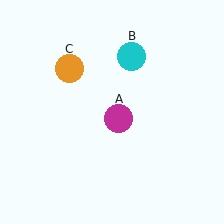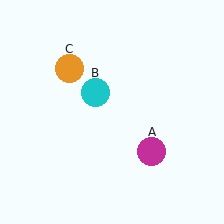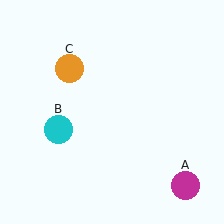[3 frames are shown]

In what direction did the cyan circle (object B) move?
The cyan circle (object B) moved down and to the left.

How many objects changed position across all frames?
2 objects changed position: magenta circle (object A), cyan circle (object B).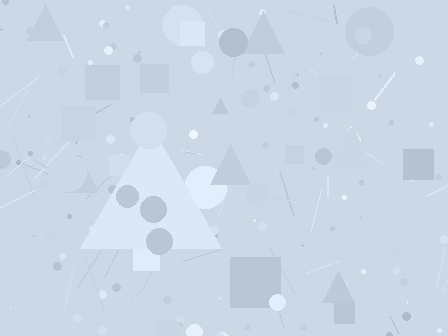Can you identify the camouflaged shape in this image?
The camouflaged shape is a triangle.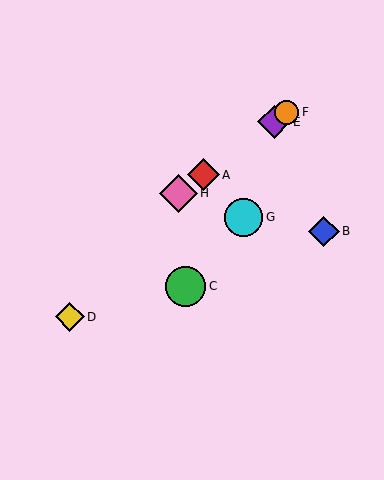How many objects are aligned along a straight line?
4 objects (A, E, F, H) are aligned along a straight line.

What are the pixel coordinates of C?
Object C is at (186, 286).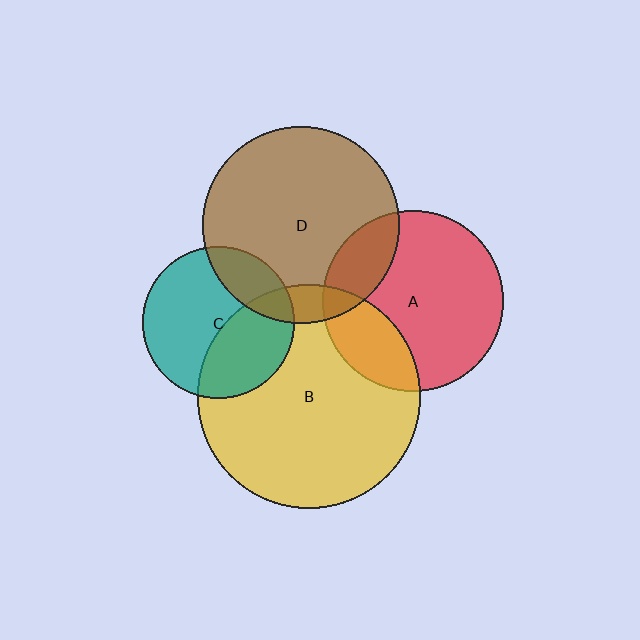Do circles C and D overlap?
Yes.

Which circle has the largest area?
Circle B (yellow).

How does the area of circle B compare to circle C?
Approximately 2.2 times.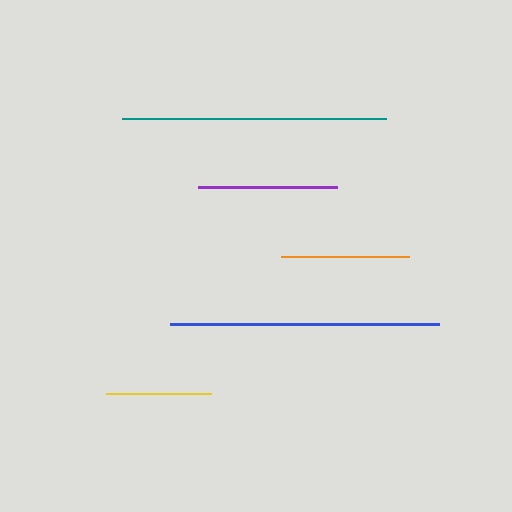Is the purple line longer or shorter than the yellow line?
The purple line is longer than the yellow line.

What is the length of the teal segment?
The teal segment is approximately 265 pixels long.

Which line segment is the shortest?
The yellow line is the shortest at approximately 105 pixels.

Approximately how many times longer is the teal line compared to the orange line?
The teal line is approximately 2.1 times the length of the orange line.